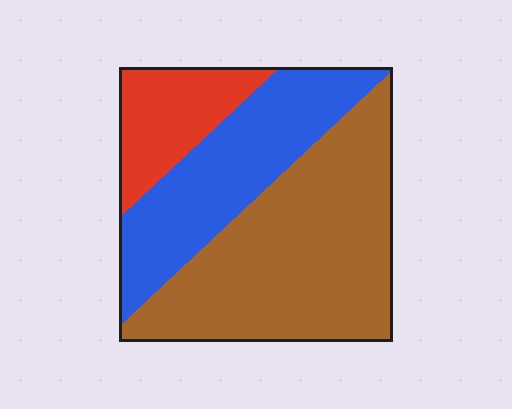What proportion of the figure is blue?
Blue takes up about one third (1/3) of the figure.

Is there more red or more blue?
Blue.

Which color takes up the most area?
Brown, at roughly 50%.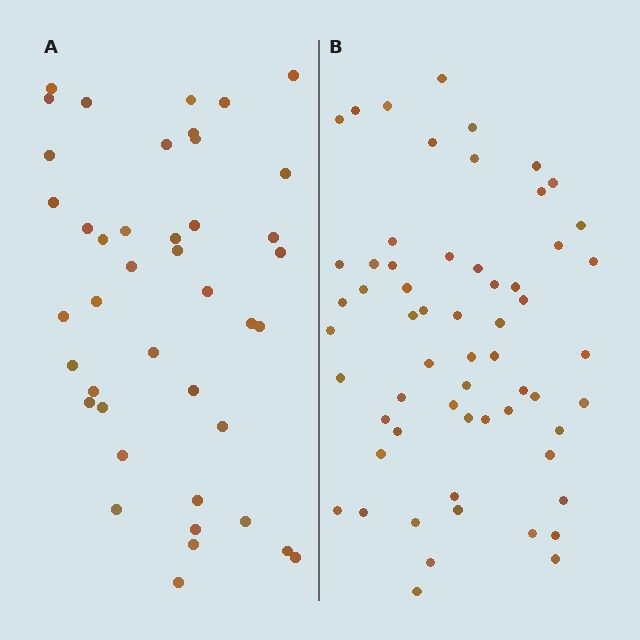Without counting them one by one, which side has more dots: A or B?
Region B (the right region) has more dots.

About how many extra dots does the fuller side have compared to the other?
Region B has approximately 20 more dots than region A.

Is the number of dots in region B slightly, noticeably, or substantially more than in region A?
Region B has noticeably more, but not dramatically so. The ratio is roughly 1.4 to 1.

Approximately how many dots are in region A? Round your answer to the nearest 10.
About 40 dots. (The exact count is 42, which rounds to 40.)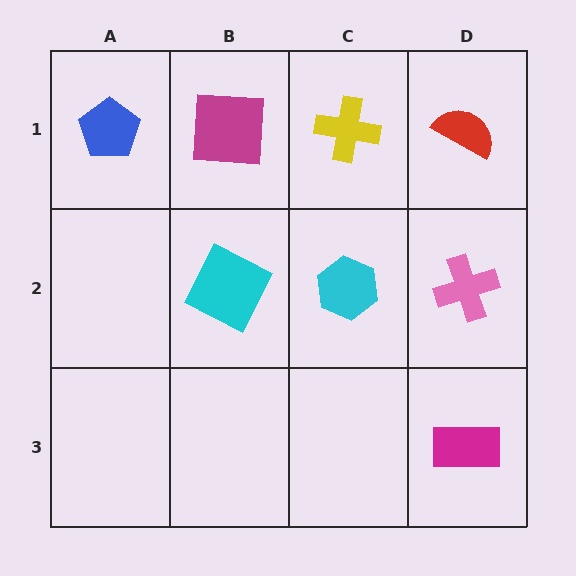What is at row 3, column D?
A magenta rectangle.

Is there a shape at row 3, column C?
No, that cell is empty.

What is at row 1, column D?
A red semicircle.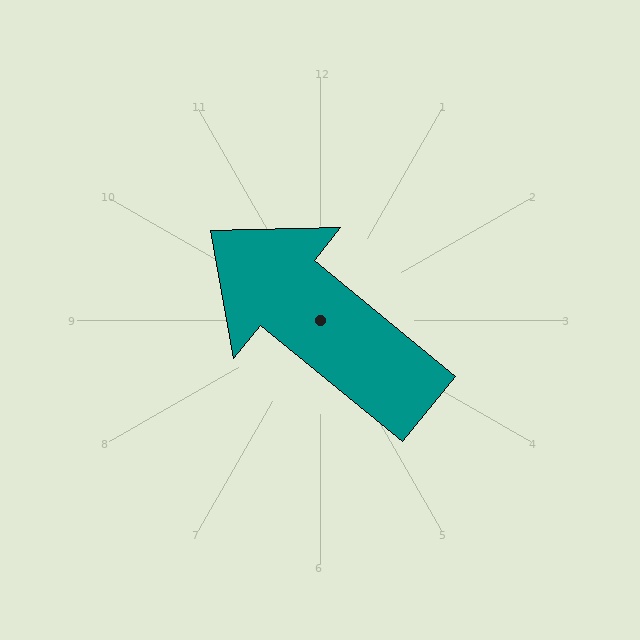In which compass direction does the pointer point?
Northwest.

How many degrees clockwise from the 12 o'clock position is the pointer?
Approximately 309 degrees.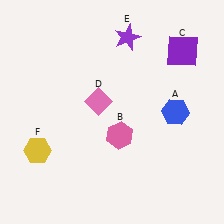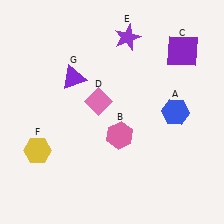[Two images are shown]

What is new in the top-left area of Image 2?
A purple triangle (G) was added in the top-left area of Image 2.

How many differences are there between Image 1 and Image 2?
There is 1 difference between the two images.